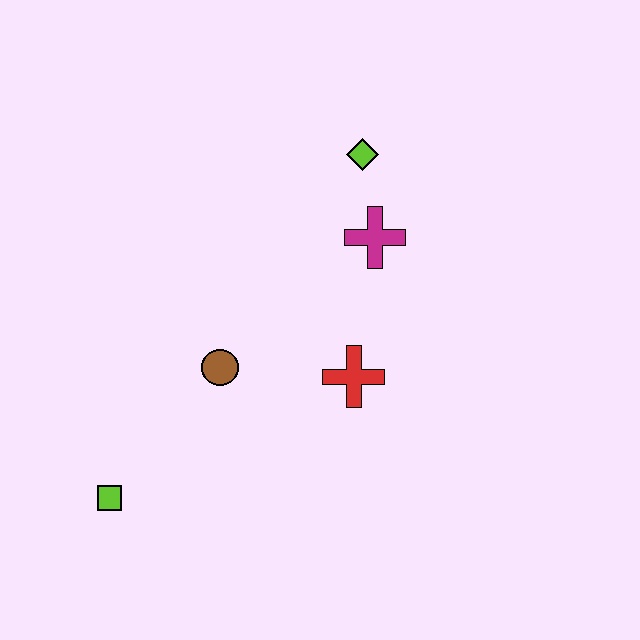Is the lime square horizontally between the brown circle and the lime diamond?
No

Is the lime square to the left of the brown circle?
Yes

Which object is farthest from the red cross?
The lime square is farthest from the red cross.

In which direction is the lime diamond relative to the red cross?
The lime diamond is above the red cross.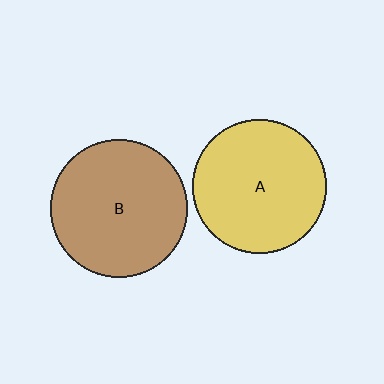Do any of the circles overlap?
No, none of the circles overlap.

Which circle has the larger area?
Circle B (brown).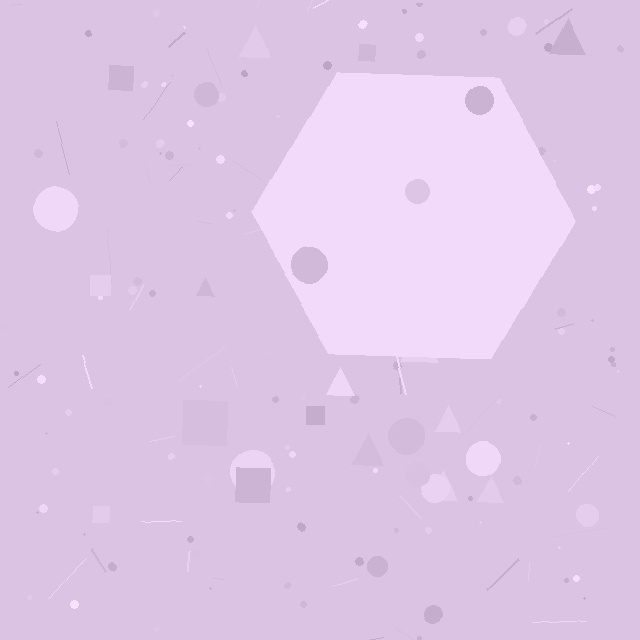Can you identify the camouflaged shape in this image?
The camouflaged shape is a hexagon.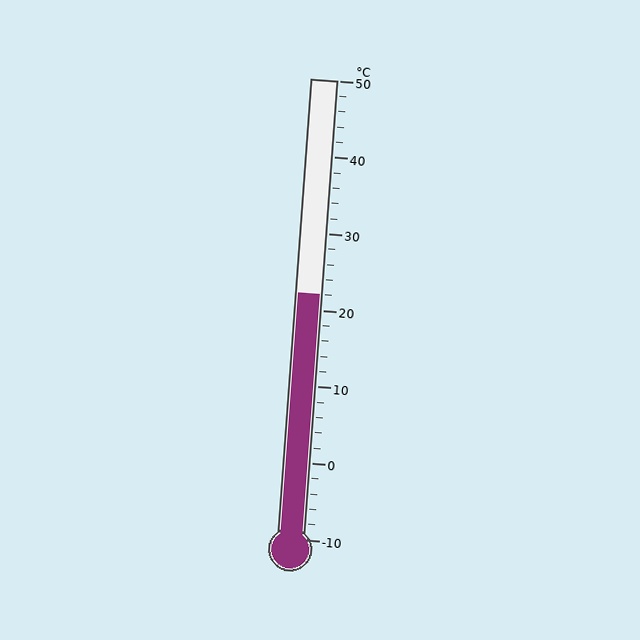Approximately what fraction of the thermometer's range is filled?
The thermometer is filled to approximately 55% of its range.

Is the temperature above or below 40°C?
The temperature is below 40°C.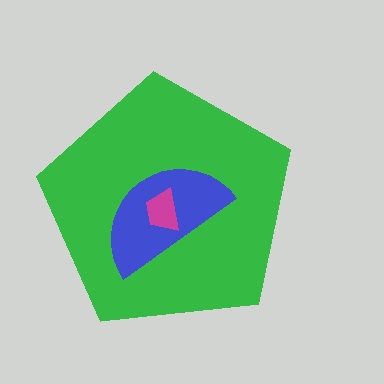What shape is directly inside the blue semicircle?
The magenta trapezoid.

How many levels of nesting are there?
3.